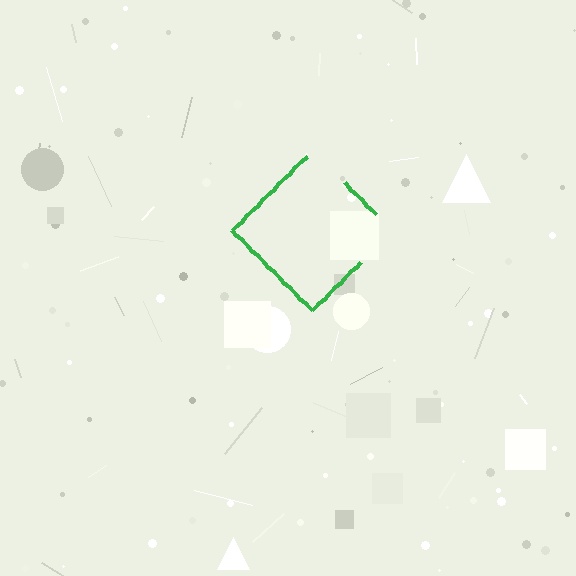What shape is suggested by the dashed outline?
The dashed outline suggests a diamond.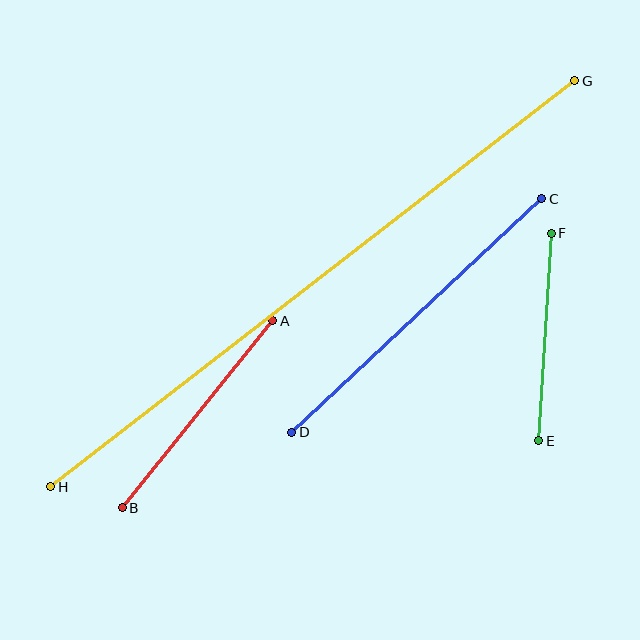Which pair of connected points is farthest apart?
Points G and H are farthest apart.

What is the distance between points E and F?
The distance is approximately 208 pixels.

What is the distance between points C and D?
The distance is approximately 342 pixels.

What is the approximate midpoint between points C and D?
The midpoint is at approximately (417, 315) pixels.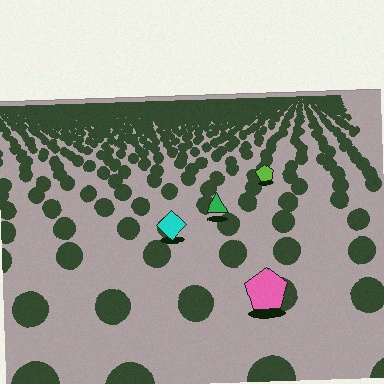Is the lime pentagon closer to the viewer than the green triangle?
No. The green triangle is closer — you can tell from the texture gradient: the ground texture is coarser near it.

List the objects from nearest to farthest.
From nearest to farthest: the pink pentagon, the cyan diamond, the green triangle, the lime pentagon.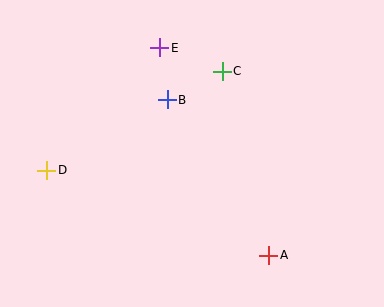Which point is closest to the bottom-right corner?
Point A is closest to the bottom-right corner.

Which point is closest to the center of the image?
Point B at (167, 100) is closest to the center.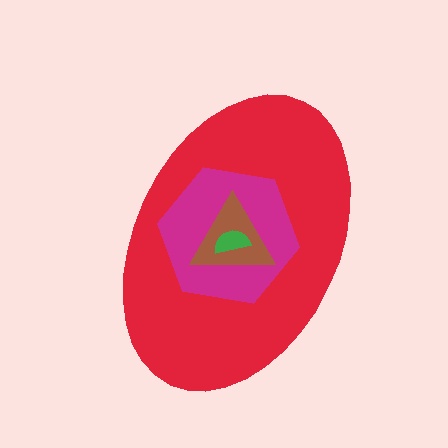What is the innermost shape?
The green semicircle.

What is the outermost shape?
The red ellipse.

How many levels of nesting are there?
4.